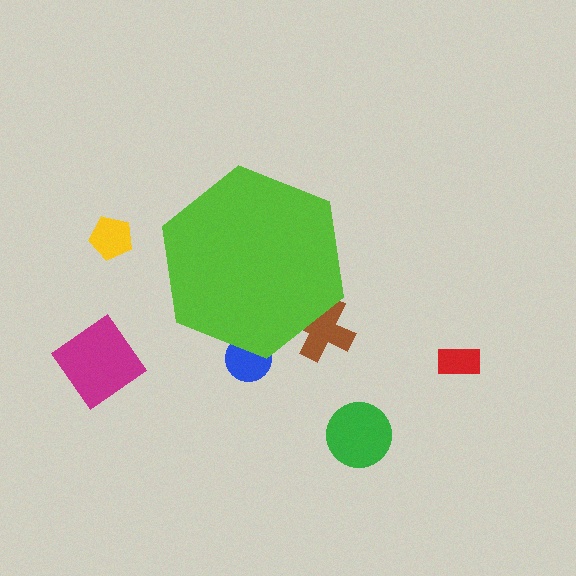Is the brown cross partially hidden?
Yes, the brown cross is partially hidden behind the lime hexagon.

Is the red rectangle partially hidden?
No, the red rectangle is fully visible.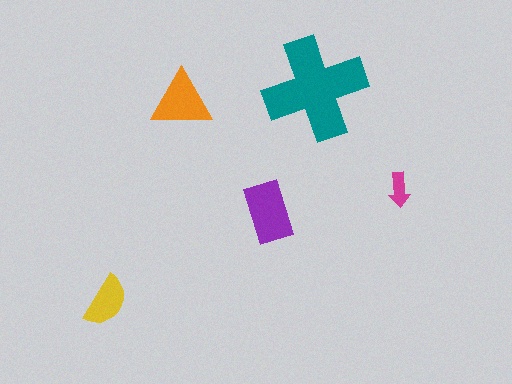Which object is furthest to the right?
The magenta arrow is rightmost.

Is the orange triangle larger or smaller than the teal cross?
Smaller.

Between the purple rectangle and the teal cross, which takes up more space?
The teal cross.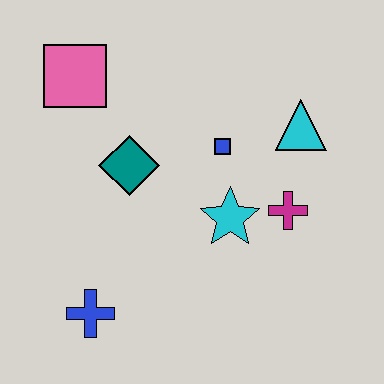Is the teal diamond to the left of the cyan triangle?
Yes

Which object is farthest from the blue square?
The blue cross is farthest from the blue square.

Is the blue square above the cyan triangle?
No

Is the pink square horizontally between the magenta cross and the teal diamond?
No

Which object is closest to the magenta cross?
The cyan star is closest to the magenta cross.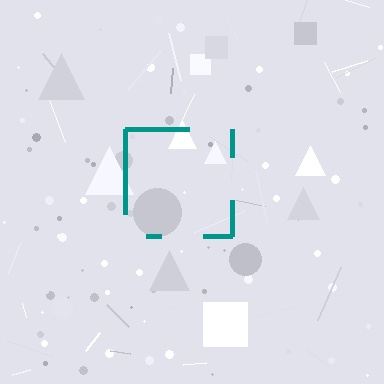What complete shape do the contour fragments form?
The contour fragments form a square.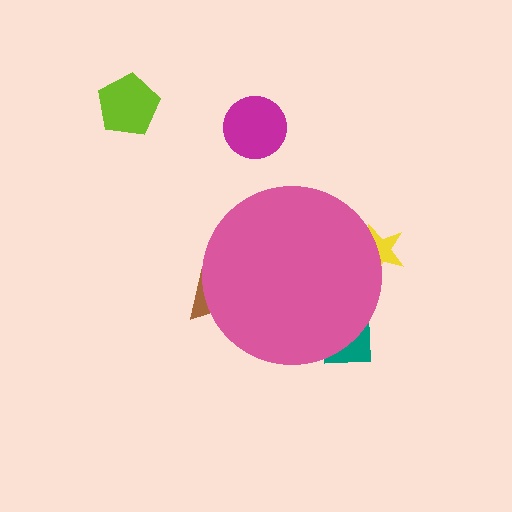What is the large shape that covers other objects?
A pink circle.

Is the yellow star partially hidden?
Yes, the yellow star is partially hidden behind the pink circle.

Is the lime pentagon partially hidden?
No, the lime pentagon is fully visible.